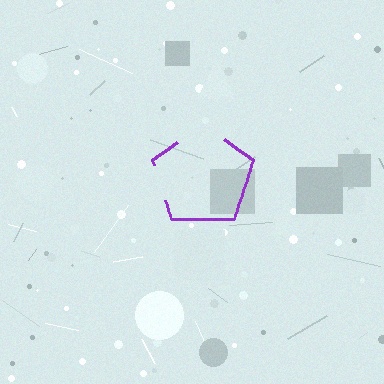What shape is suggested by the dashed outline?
The dashed outline suggests a pentagon.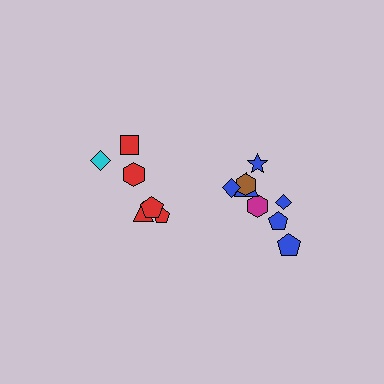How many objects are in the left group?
There are 6 objects.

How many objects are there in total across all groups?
There are 14 objects.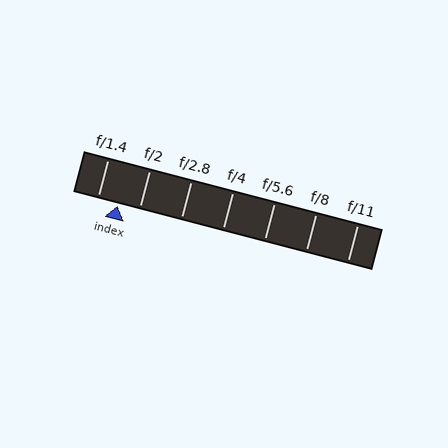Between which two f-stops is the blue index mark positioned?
The index mark is between f/1.4 and f/2.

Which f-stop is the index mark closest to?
The index mark is closest to f/2.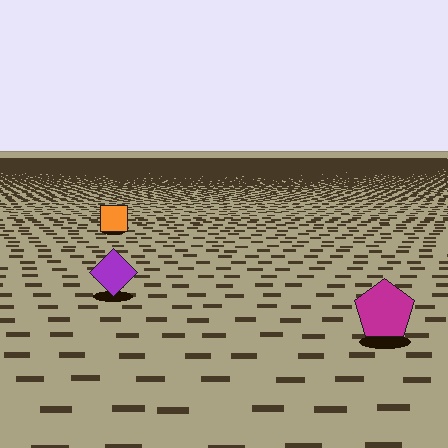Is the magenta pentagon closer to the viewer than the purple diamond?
Yes. The magenta pentagon is closer — you can tell from the texture gradient: the ground texture is coarser near it.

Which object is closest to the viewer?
The magenta pentagon is closest. The texture marks near it are larger and more spread out.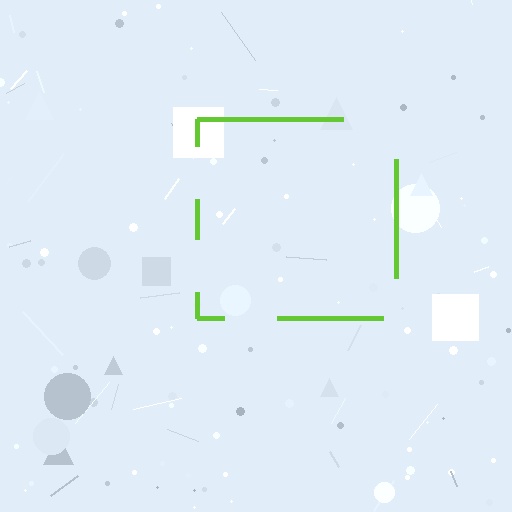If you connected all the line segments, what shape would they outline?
They would outline a square.